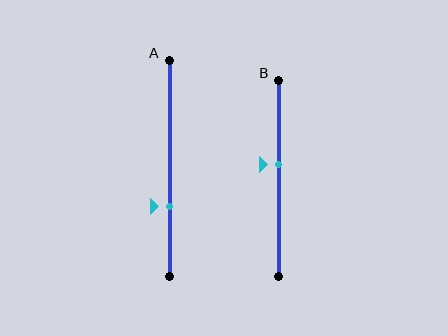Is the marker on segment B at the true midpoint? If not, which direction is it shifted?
No, the marker on segment B is shifted upward by about 7% of the segment length.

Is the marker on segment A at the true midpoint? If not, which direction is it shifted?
No, the marker on segment A is shifted downward by about 18% of the segment length.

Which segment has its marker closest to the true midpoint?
Segment B has its marker closest to the true midpoint.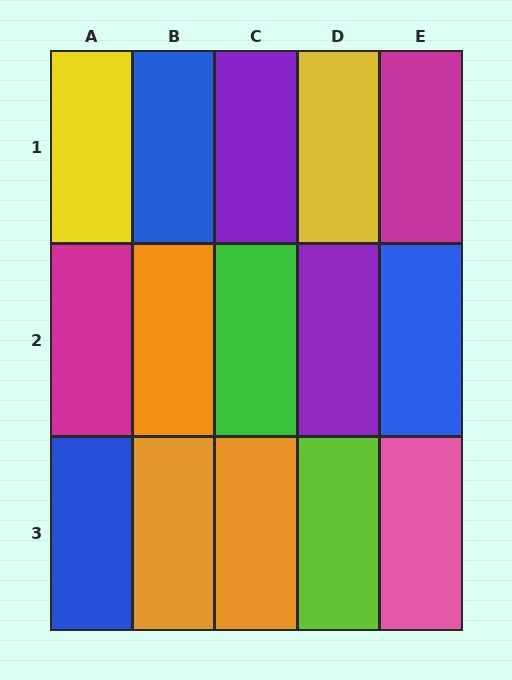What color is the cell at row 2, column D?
Purple.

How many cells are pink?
1 cell is pink.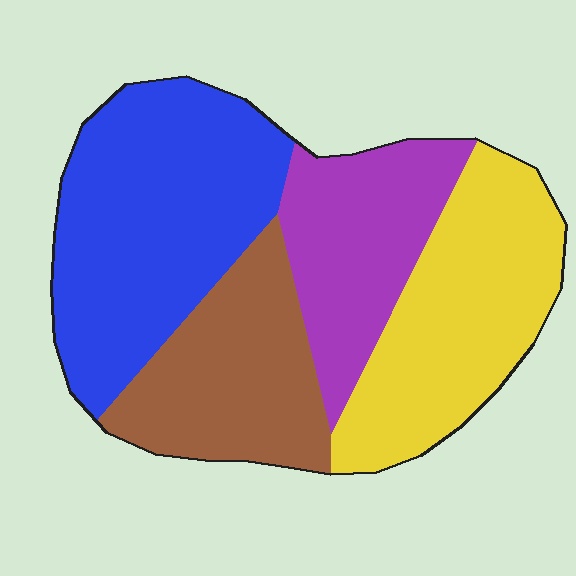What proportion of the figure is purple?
Purple takes up about one fifth (1/5) of the figure.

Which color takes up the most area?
Blue, at roughly 35%.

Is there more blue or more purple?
Blue.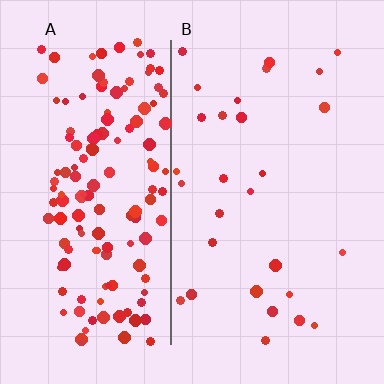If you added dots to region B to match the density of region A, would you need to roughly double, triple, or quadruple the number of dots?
Approximately quadruple.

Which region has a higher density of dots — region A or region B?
A (the left).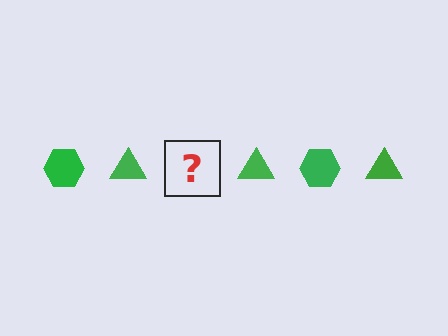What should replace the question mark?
The question mark should be replaced with a green hexagon.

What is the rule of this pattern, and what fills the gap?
The rule is that the pattern cycles through hexagon, triangle shapes in green. The gap should be filled with a green hexagon.